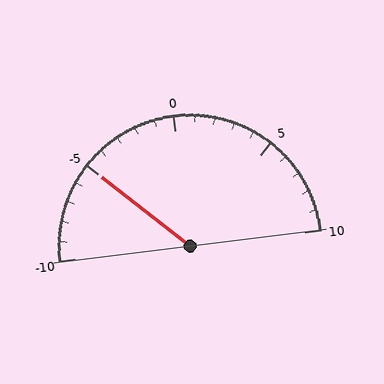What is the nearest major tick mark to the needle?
The nearest major tick mark is -5.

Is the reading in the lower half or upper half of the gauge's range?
The reading is in the lower half of the range (-10 to 10).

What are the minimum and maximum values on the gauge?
The gauge ranges from -10 to 10.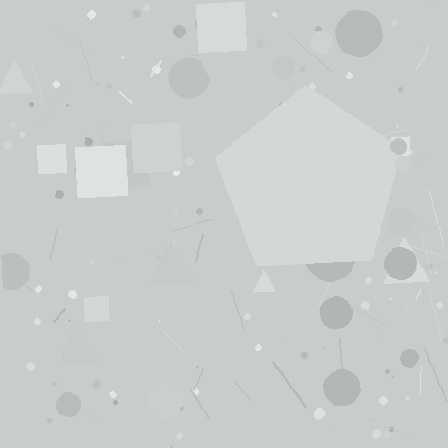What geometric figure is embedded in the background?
A pentagon is embedded in the background.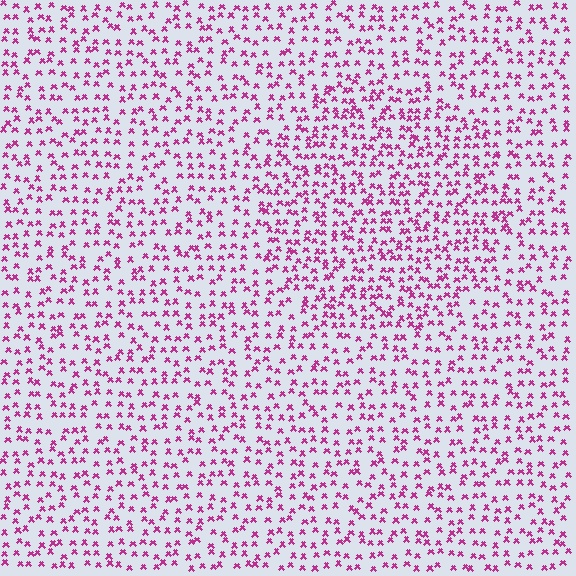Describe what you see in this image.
The image contains small magenta elements arranged at two different densities. A circle-shaped region is visible where the elements are more densely packed than the surrounding area.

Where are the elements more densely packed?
The elements are more densely packed inside the circle boundary.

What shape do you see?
I see a circle.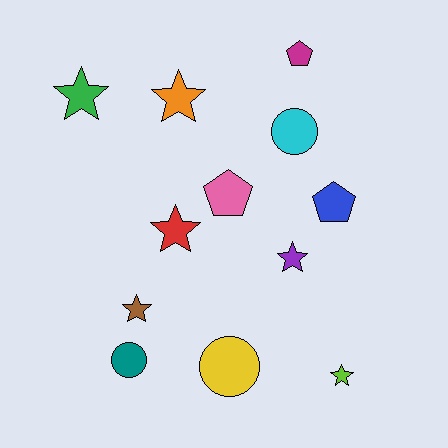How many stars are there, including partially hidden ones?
There are 6 stars.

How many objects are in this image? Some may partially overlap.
There are 12 objects.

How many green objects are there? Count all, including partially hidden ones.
There is 1 green object.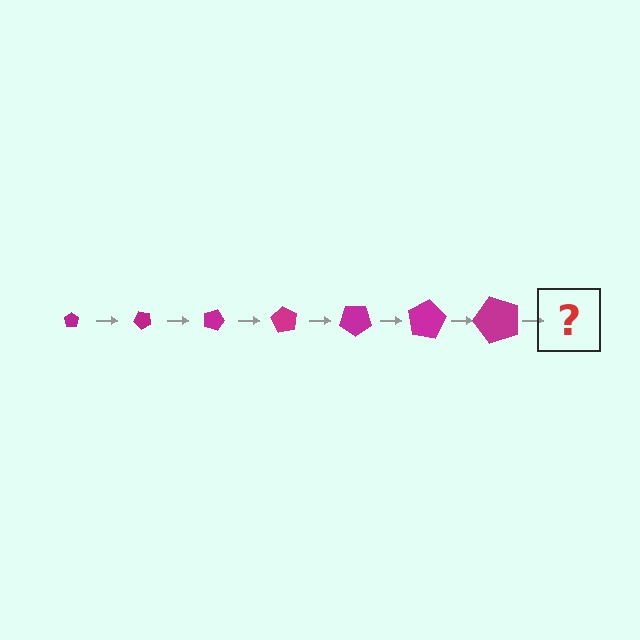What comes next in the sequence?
The next element should be a pentagon, larger than the previous one and rotated 315 degrees from the start.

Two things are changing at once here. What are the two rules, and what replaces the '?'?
The two rules are that the pentagon grows larger each step and it rotates 45 degrees each step. The '?' should be a pentagon, larger than the previous one and rotated 315 degrees from the start.